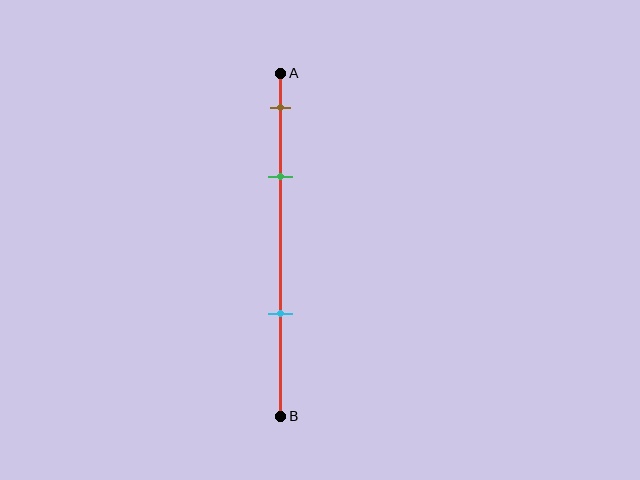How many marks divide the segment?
There are 3 marks dividing the segment.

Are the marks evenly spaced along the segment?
No, the marks are not evenly spaced.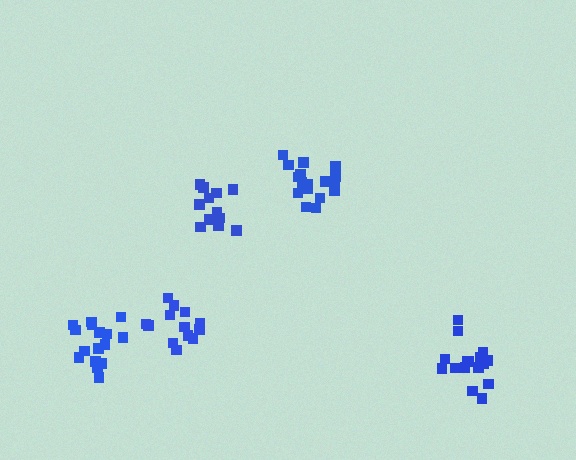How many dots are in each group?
Group 1: 13 dots, Group 2: 19 dots, Group 3: 13 dots, Group 4: 16 dots, Group 5: 16 dots (77 total).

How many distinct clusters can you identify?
There are 5 distinct clusters.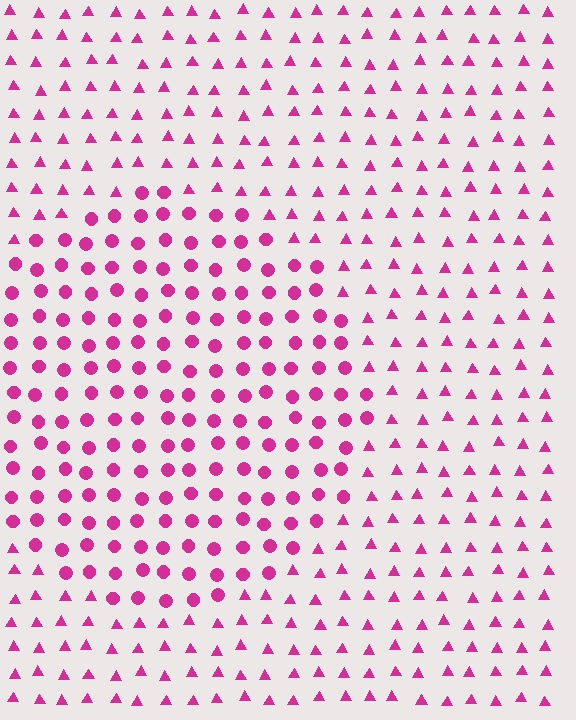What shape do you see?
I see a circle.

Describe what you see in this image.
The image is filled with small magenta elements arranged in a uniform grid. A circle-shaped region contains circles, while the surrounding area contains triangles. The boundary is defined purely by the change in element shape.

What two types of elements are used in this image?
The image uses circles inside the circle region and triangles outside it.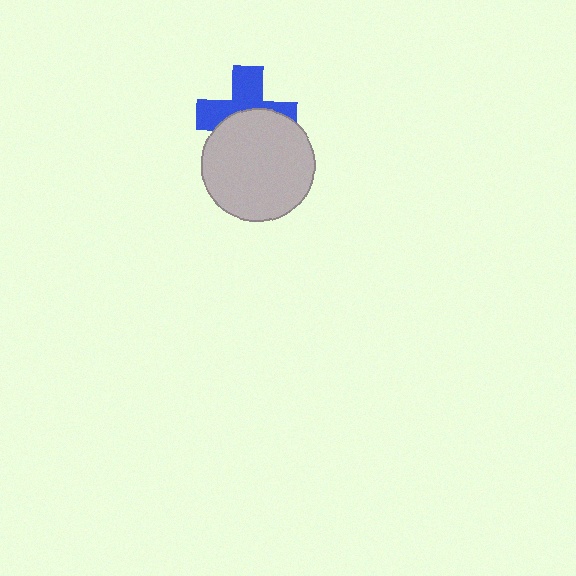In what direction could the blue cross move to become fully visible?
The blue cross could move up. That would shift it out from behind the light gray circle entirely.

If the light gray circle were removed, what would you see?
You would see the complete blue cross.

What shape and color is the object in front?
The object in front is a light gray circle.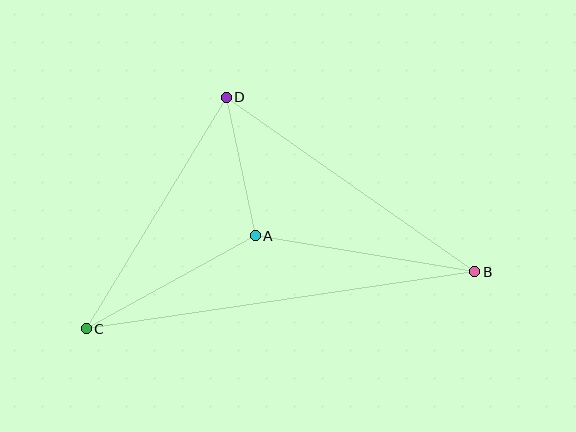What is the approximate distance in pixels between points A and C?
The distance between A and C is approximately 193 pixels.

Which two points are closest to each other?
Points A and D are closest to each other.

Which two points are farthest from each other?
Points B and C are farthest from each other.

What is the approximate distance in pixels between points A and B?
The distance between A and B is approximately 222 pixels.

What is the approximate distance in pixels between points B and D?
The distance between B and D is approximately 304 pixels.